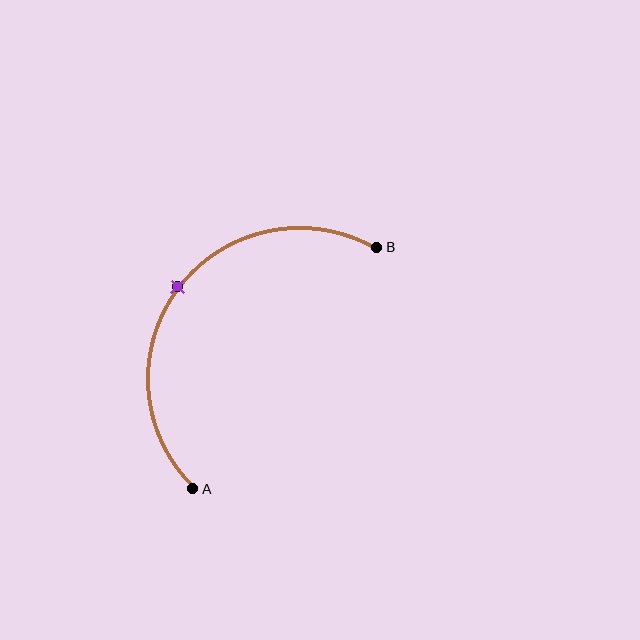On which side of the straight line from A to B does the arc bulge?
The arc bulges above and to the left of the straight line connecting A and B.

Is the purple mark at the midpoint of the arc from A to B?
Yes. The purple mark lies on the arc at equal arc-length from both A and B — it is the arc midpoint.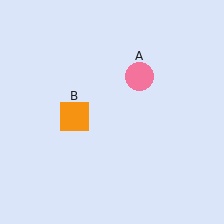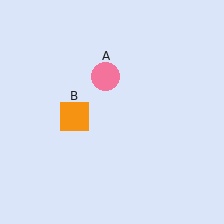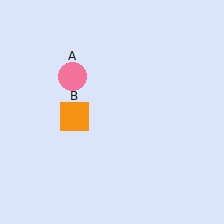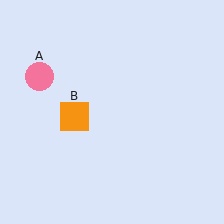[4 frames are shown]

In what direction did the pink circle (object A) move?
The pink circle (object A) moved left.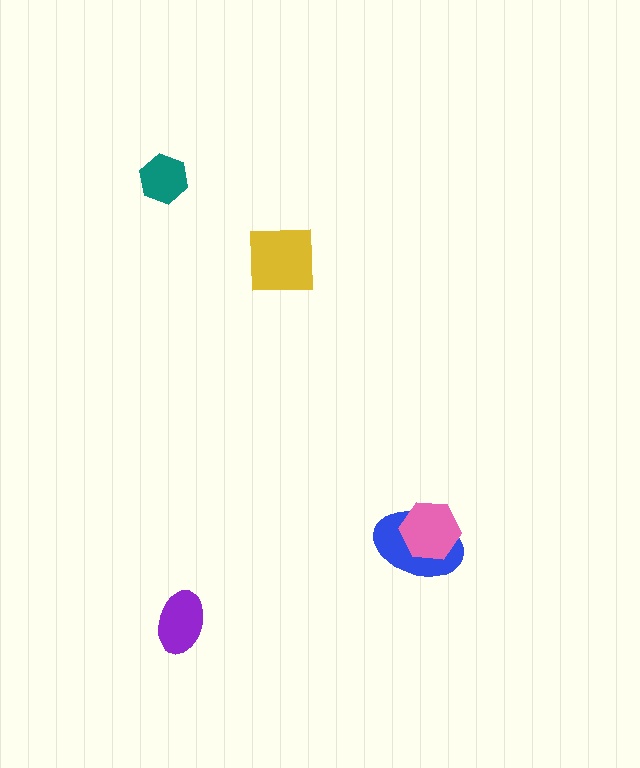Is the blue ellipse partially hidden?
Yes, it is partially covered by another shape.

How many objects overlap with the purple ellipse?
0 objects overlap with the purple ellipse.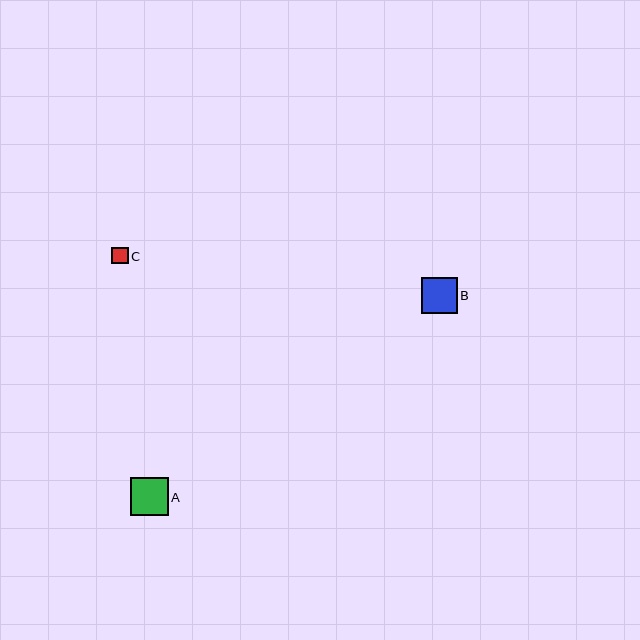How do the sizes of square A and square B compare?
Square A and square B are approximately the same size.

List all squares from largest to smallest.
From largest to smallest: A, B, C.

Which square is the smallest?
Square C is the smallest with a size of approximately 17 pixels.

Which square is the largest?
Square A is the largest with a size of approximately 38 pixels.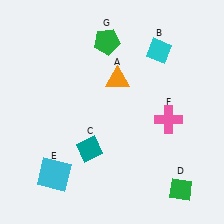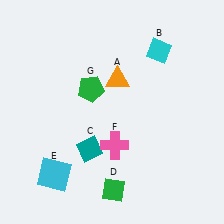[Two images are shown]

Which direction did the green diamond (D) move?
The green diamond (D) moved left.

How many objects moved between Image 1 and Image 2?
3 objects moved between the two images.